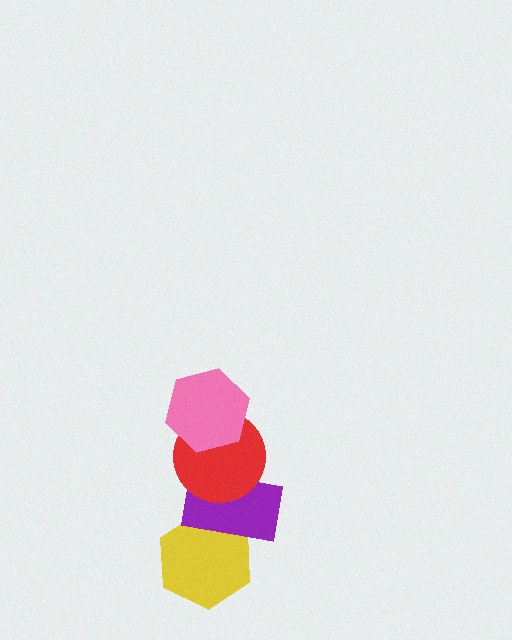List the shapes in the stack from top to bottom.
From top to bottom: the pink hexagon, the red circle, the purple rectangle, the yellow hexagon.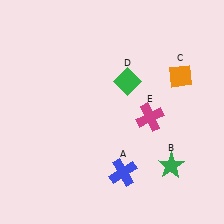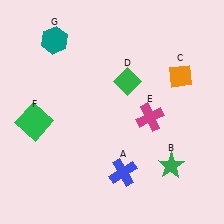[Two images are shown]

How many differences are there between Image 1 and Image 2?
There are 2 differences between the two images.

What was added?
A green square (F), a teal hexagon (G) were added in Image 2.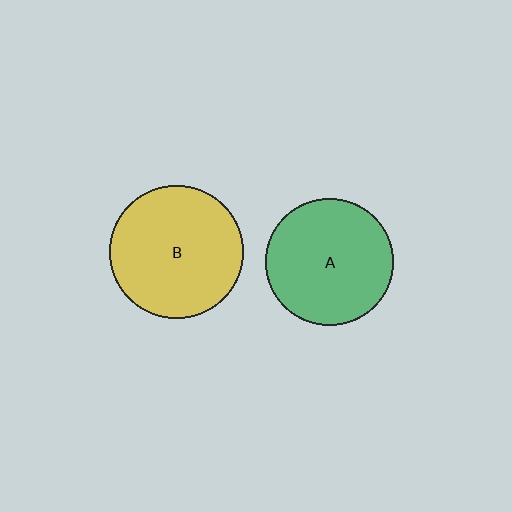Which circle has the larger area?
Circle B (yellow).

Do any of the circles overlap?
No, none of the circles overlap.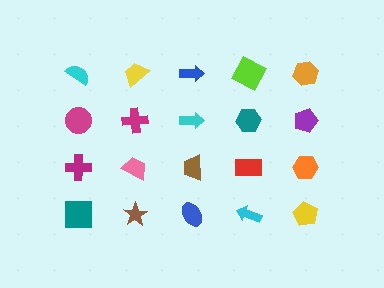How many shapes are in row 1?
5 shapes.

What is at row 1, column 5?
An orange hexagon.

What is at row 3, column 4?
A red rectangle.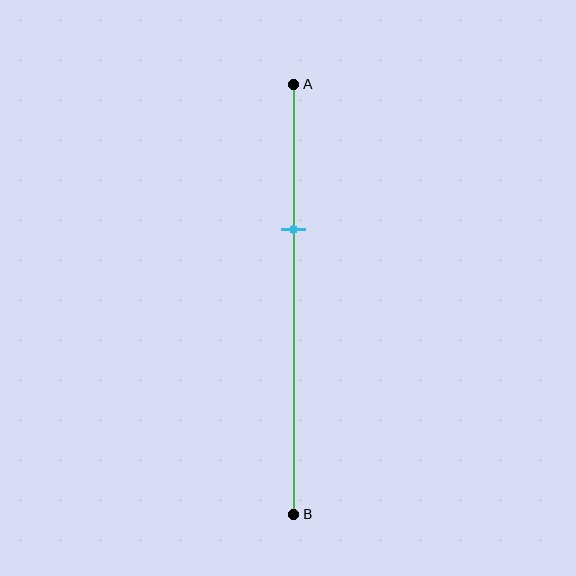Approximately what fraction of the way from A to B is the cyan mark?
The cyan mark is approximately 35% of the way from A to B.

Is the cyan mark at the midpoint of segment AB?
No, the mark is at about 35% from A, not at the 50% midpoint.